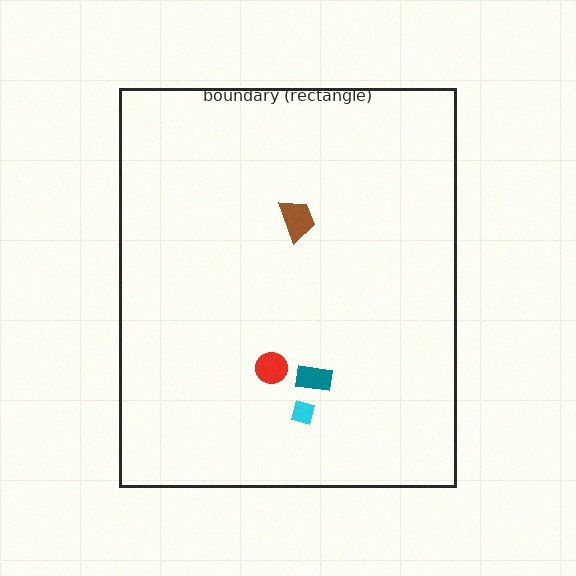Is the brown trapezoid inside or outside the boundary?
Inside.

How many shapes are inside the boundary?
4 inside, 0 outside.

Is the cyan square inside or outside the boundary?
Inside.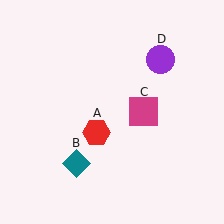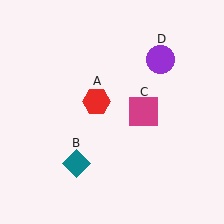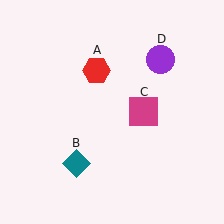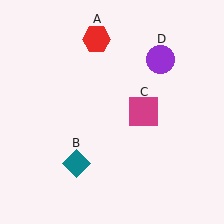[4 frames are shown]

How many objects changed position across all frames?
1 object changed position: red hexagon (object A).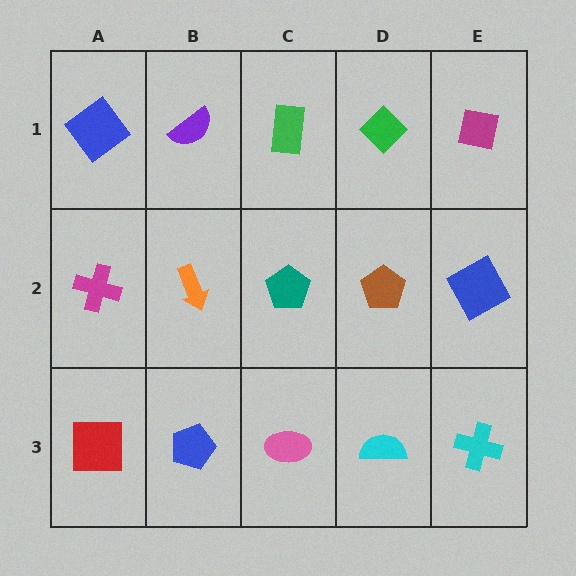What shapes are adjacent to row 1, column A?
A magenta cross (row 2, column A), a purple semicircle (row 1, column B).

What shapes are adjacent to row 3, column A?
A magenta cross (row 2, column A), a blue pentagon (row 3, column B).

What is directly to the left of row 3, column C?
A blue pentagon.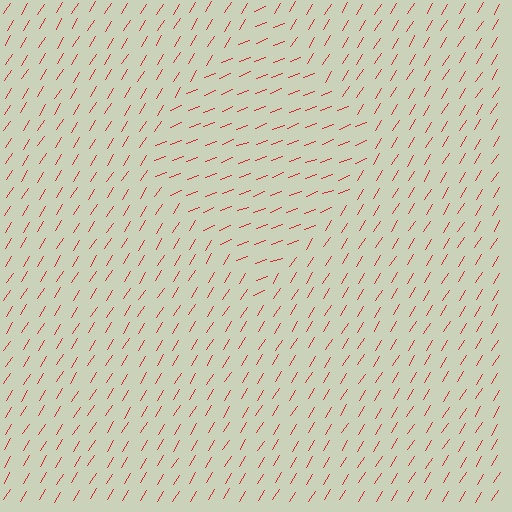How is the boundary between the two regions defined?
The boundary is defined purely by a change in line orientation (approximately 37 degrees difference). All lines are the same color and thickness.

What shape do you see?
I see a diamond.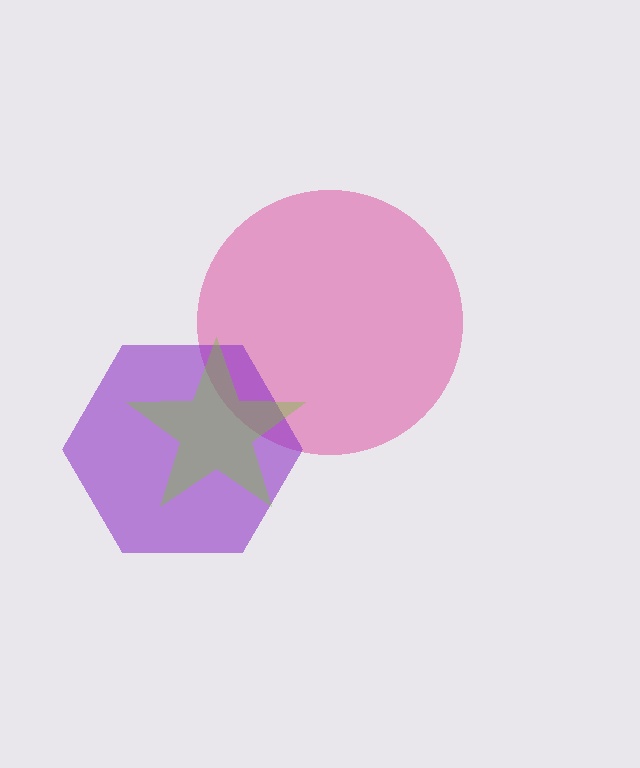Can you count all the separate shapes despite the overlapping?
Yes, there are 3 separate shapes.